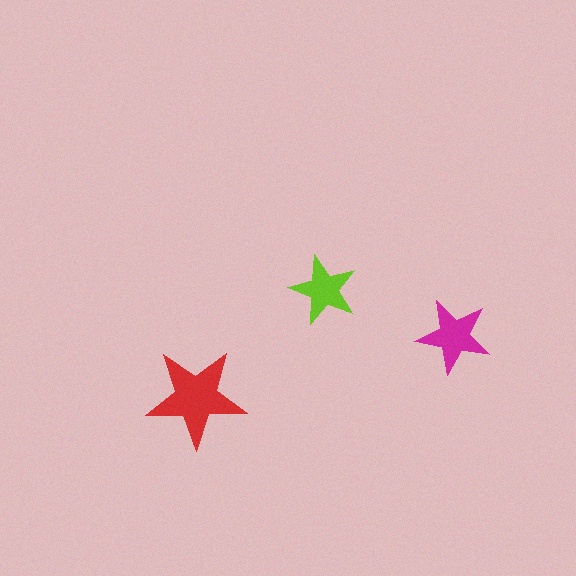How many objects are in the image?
There are 3 objects in the image.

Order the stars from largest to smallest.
the red one, the magenta one, the lime one.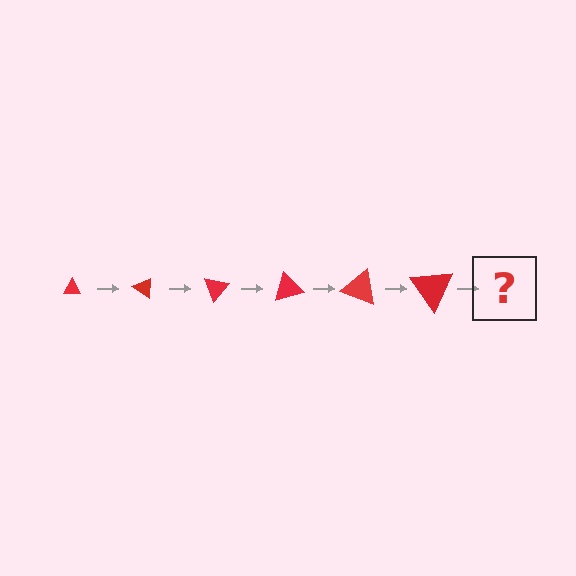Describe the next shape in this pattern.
It should be a triangle, larger than the previous one and rotated 210 degrees from the start.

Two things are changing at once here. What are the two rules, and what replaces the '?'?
The two rules are that the triangle grows larger each step and it rotates 35 degrees each step. The '?' should be a triangle, larger than the previous one and rotated 210 degrees from the start.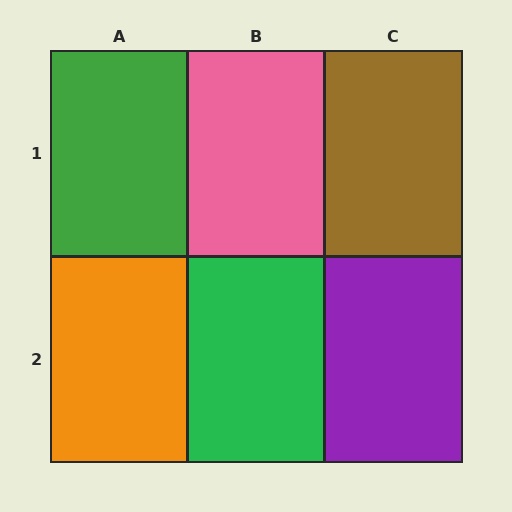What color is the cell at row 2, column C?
Purple.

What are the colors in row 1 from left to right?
Green, pink, brown.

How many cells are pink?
1 cell is pink.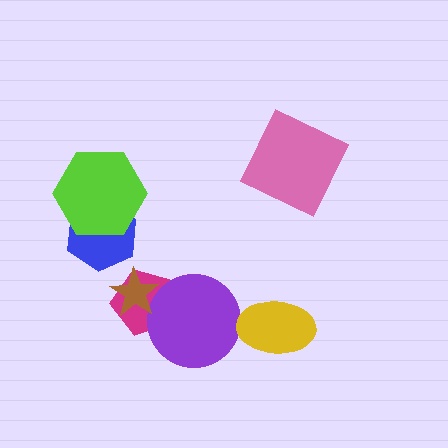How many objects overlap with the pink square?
0 objects overlap with the pink square.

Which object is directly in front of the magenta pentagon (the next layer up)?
The purple circle is directly in front of the magenta pentagon.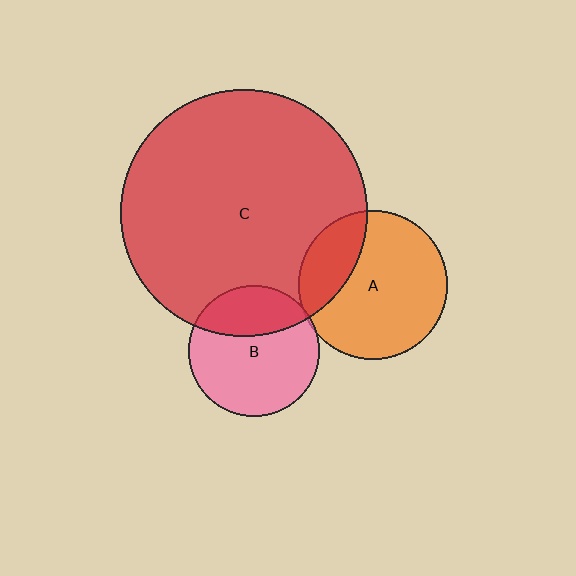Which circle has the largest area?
Circle C (red).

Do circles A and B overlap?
Yes.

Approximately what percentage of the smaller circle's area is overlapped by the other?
Approximately 5%.